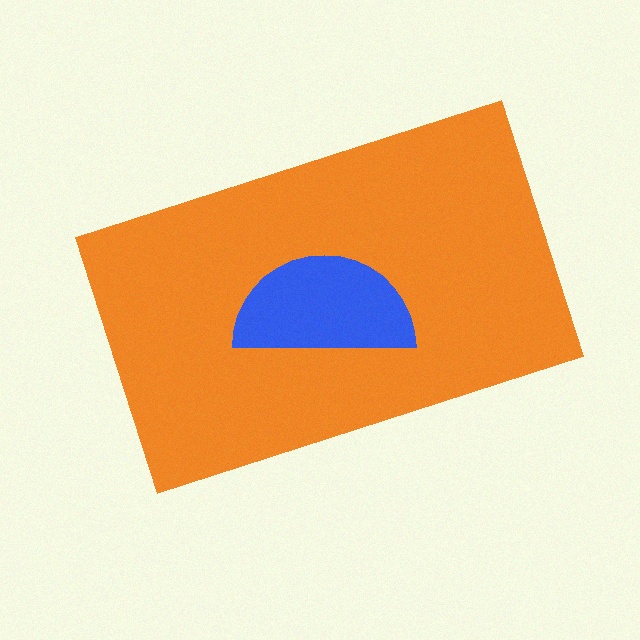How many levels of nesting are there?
2.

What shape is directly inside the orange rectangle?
The blue semicircle.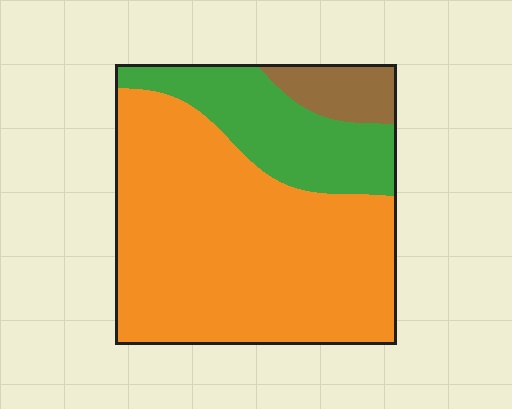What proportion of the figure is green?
Green covers roughly 25% of the figure.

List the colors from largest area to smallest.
From largest to smallest: orange, green, brown.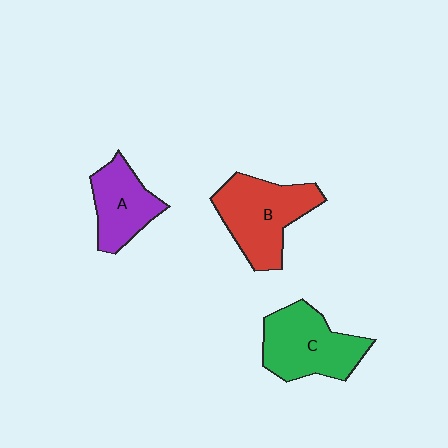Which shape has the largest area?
Shape B (red).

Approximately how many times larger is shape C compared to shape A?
Approximately 1.3 times.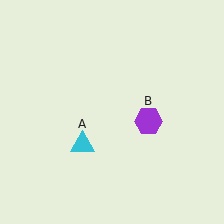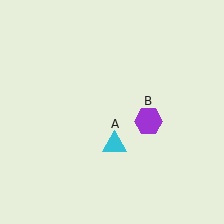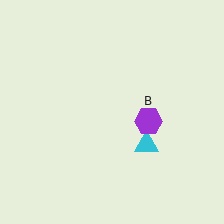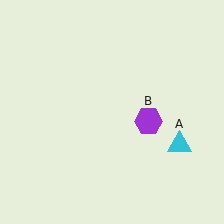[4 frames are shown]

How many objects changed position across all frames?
1 object changed position: cyan triangle (object A).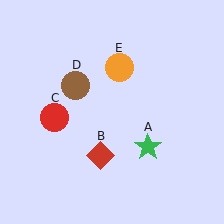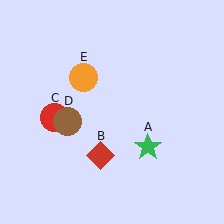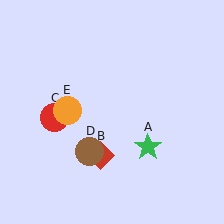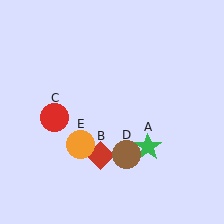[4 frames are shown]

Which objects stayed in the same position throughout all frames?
Green star (object A) and red diamond (object B) and red circle (object C) remained stationary.